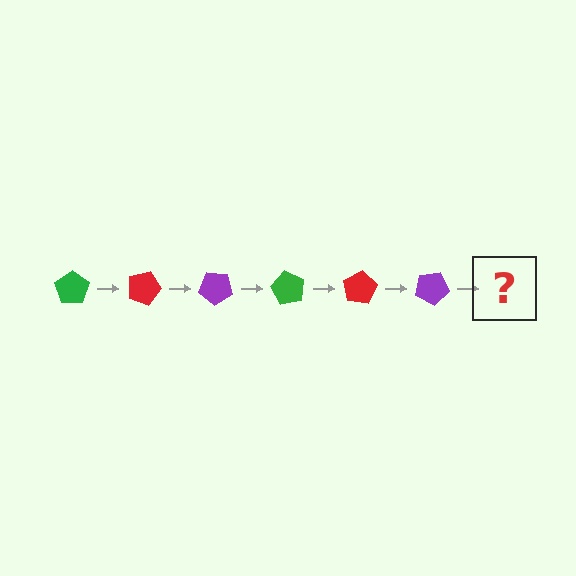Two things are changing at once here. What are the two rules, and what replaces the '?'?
The two rules are that it rotates 20 degrees each step and the color cycles through green, red, and purple. The '?' should be a green pentagon, rotated 120 degrees from the start.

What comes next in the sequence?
The next element should be a green pentagon, rotated 120 degrees from the start.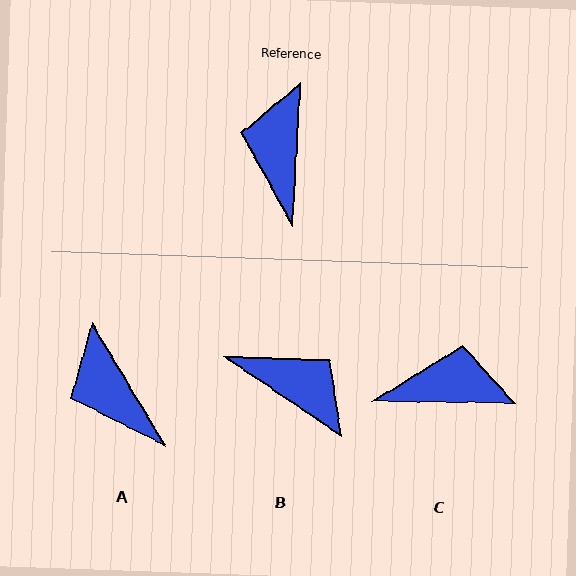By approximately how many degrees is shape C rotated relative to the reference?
Approximately 88 degrees clockwise.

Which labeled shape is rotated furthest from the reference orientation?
B, about 121 degrees away.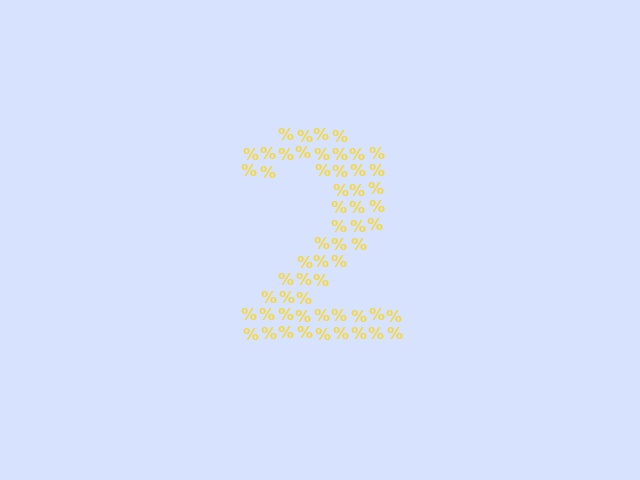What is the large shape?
The large shape is the digit 2.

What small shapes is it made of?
It is made of small percent signs.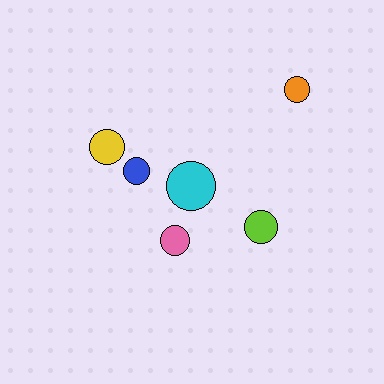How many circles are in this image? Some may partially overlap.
There are 6 circles.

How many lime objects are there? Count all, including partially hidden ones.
There is 1 lime object.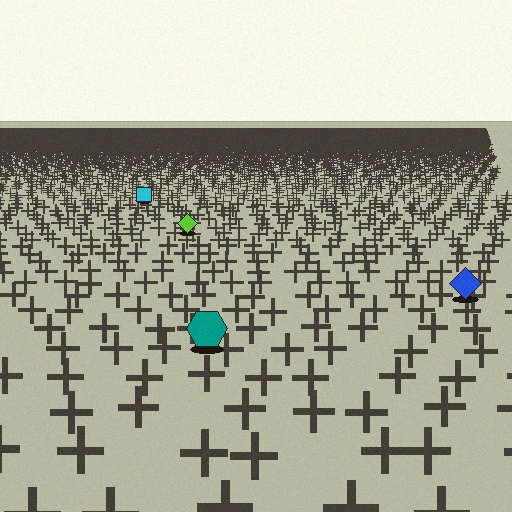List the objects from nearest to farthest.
From nearest to farthest: the teal hexagon, the blue diamond, the lime diamond, the cyan square.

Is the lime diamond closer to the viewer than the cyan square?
Yes. The lime diamond is closer — you can tell from the texture gradient: the ground texture is coarser near it.